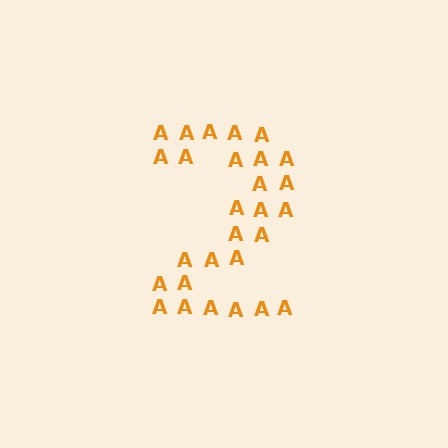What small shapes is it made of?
It is made of small letter A's.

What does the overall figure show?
The overall figure shows the digit 2.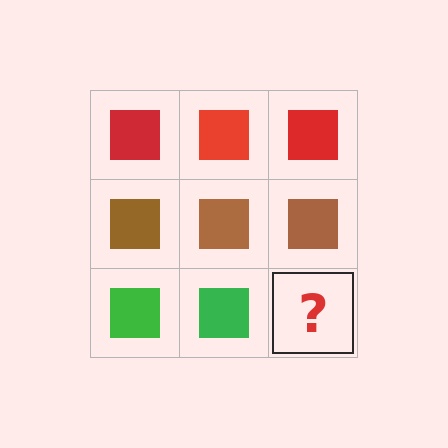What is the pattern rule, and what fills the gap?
The rule is that each row has a consistent color. The gap should be filled with a green square.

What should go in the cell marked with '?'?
The missing cell should contain a green square.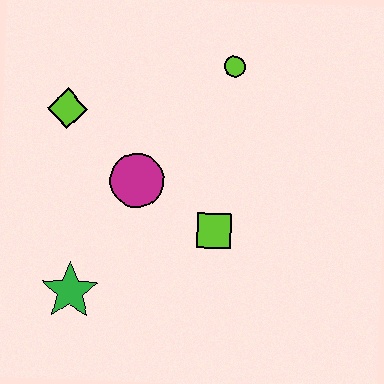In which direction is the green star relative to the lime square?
The green star is to the left of the lime square.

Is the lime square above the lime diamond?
No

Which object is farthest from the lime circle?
The green star is farthest from the lime circle.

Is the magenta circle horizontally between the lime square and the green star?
Yes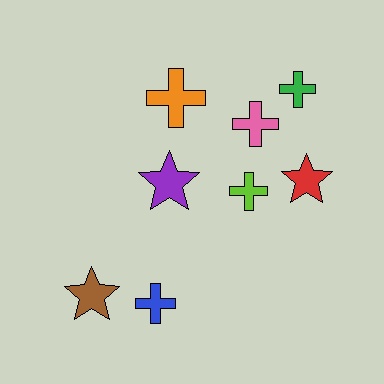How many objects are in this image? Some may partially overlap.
There are 8 objects.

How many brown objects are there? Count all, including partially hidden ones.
There is 1 brown object.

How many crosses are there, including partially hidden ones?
There are 5 crosses.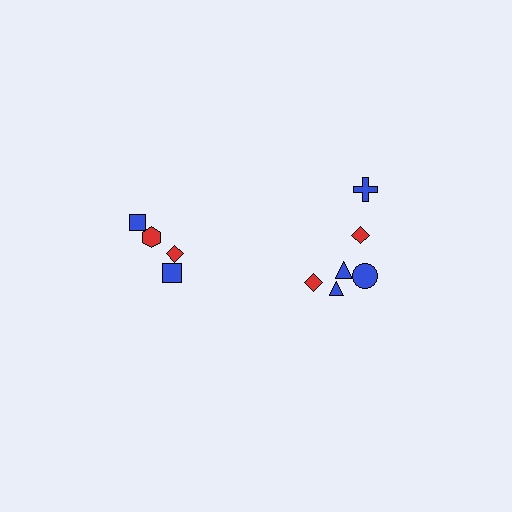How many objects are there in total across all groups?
There are 10 objects.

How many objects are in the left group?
There are 4 objects.